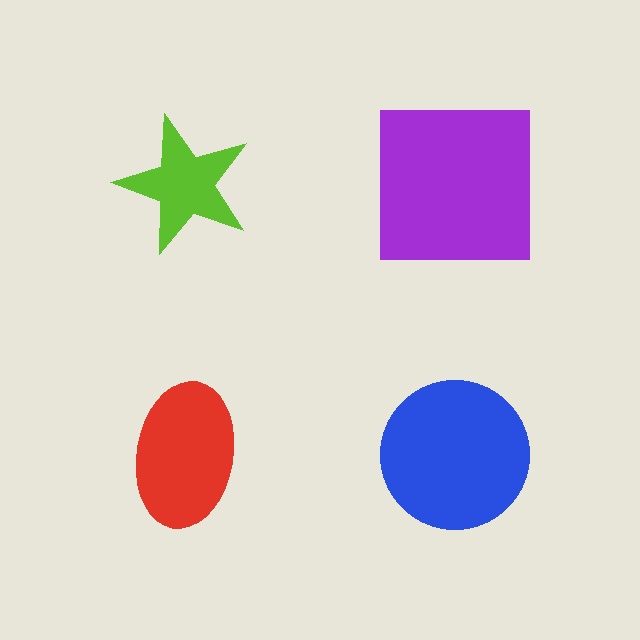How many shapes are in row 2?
2 shapes.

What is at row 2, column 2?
A blue circle.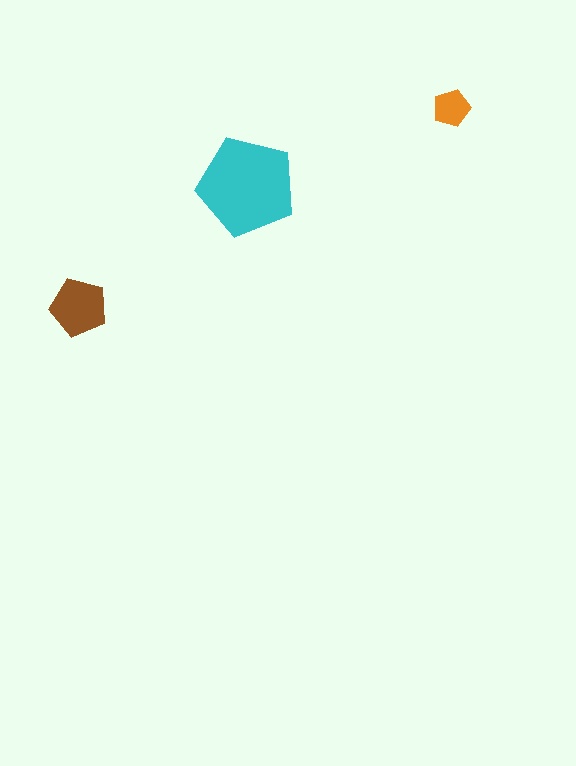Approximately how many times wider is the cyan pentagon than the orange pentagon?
About 2.5 times wider.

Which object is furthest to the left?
The brown pentagon is leftmost.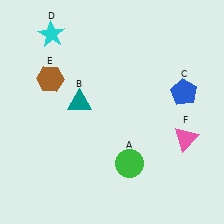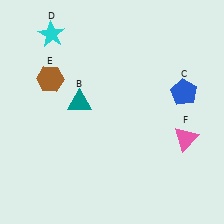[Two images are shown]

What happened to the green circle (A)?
The green circle (A) was removed in Image 2. It was in the bottom-right area of Image 1.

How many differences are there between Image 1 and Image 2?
There is 1 difference between the two images.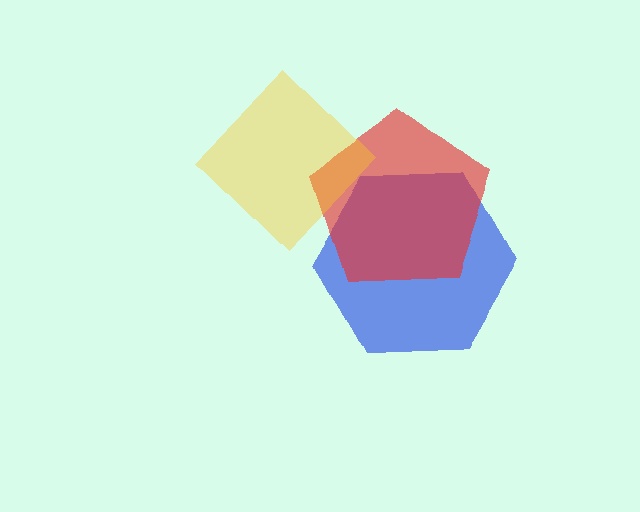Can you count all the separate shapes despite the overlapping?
Yes, there are 3 separate shapes.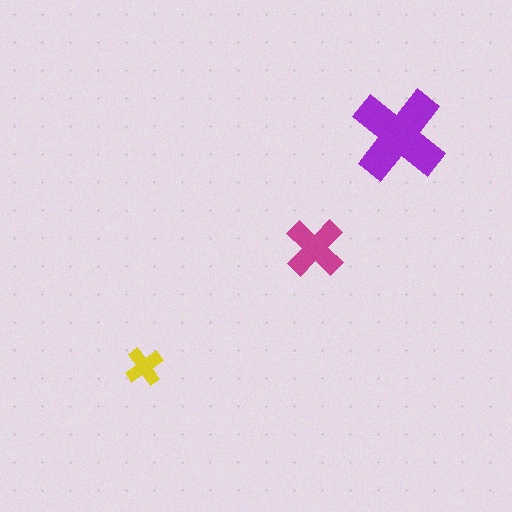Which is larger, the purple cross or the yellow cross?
The purple one.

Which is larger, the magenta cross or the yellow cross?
The magenta one.